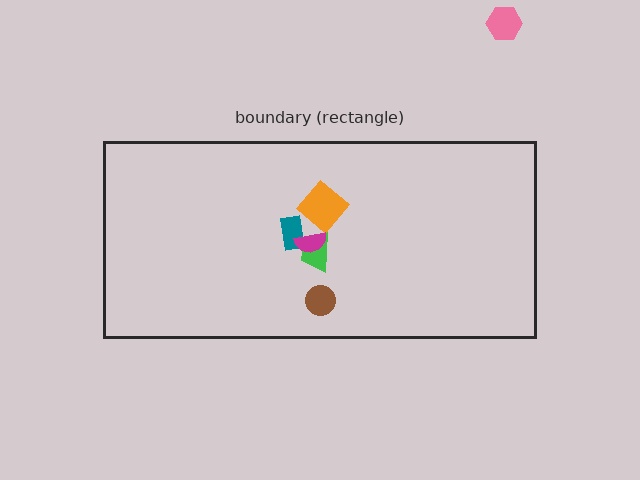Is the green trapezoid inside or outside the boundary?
Inside.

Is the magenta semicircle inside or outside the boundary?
Inside.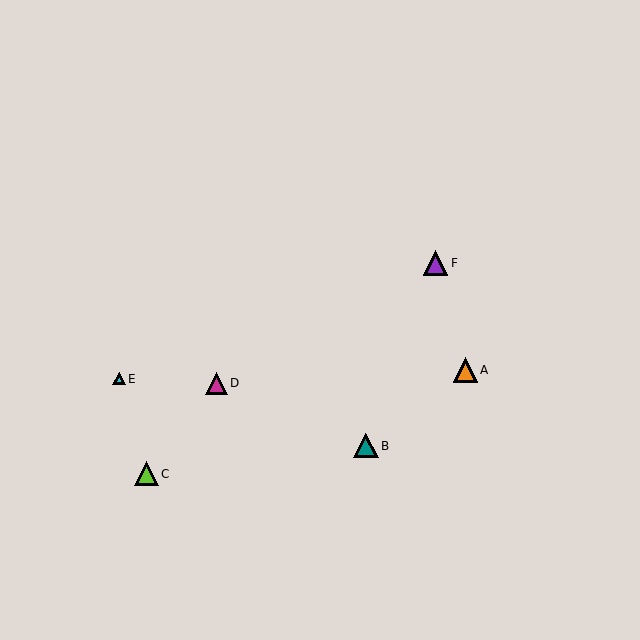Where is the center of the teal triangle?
The center of the teal triangle is at (366, 446).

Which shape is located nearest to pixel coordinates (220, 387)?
The magenta triangle (labeled D) at (217, 383) is nearest to that location.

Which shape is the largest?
The purple triangle (labeled F) is the largest.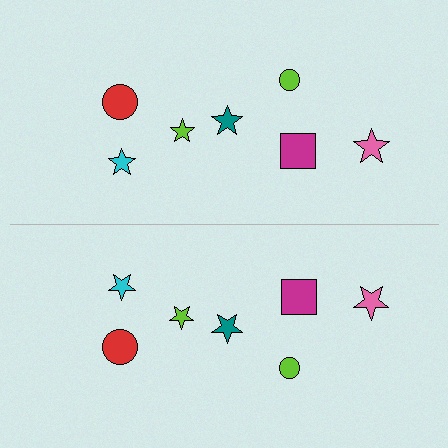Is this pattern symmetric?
Yes, this pattern has bilateral (reflection) symmetry.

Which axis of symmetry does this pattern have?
The pattern has a horizontal axis of symmetry running through the center of the image.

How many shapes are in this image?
There are 14 shapes in this image.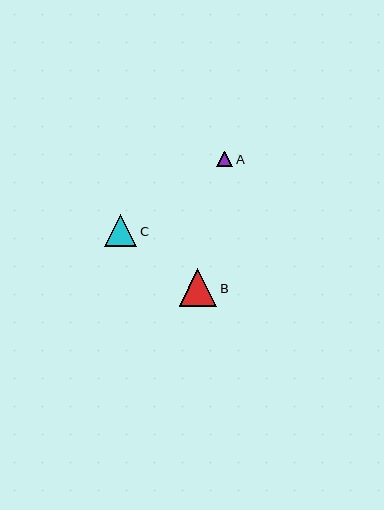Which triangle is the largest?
Triangle B is the largest with a size of approximately 38 pixels.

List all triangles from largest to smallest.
From largest to smallest: B, C, A.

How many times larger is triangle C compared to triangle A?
Triangle C is approximately 2.0 times the size of triangle A.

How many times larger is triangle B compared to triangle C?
Triangle B is approximately 1.2 times the size of triangle C.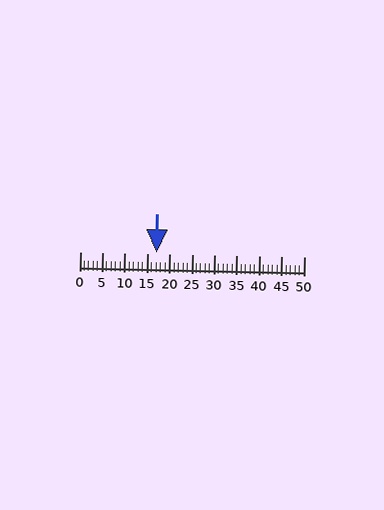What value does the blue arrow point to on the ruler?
The blue arrow points to approximately 17.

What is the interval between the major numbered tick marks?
The major tick marks are spaced 5 units apart.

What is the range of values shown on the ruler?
The ruler shows values from 0 to 50.